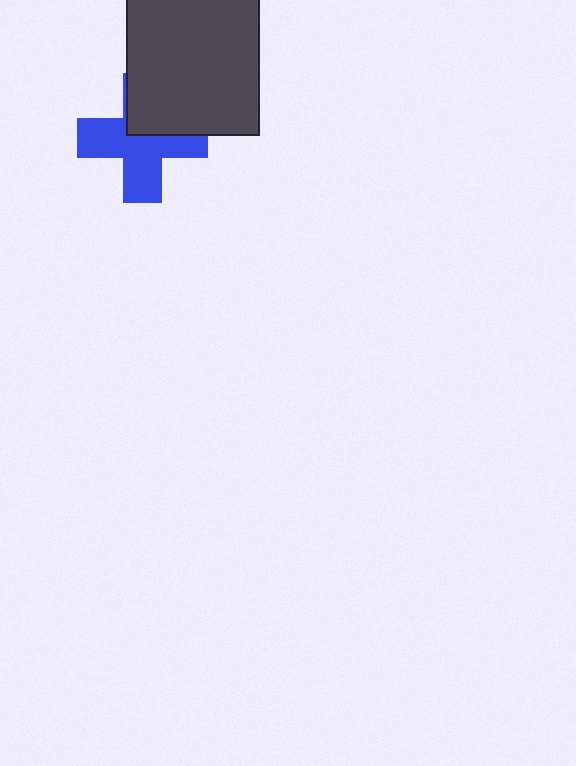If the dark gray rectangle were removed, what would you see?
You would see the complete blue cross.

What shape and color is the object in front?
The object in front is a dark gray rectangle.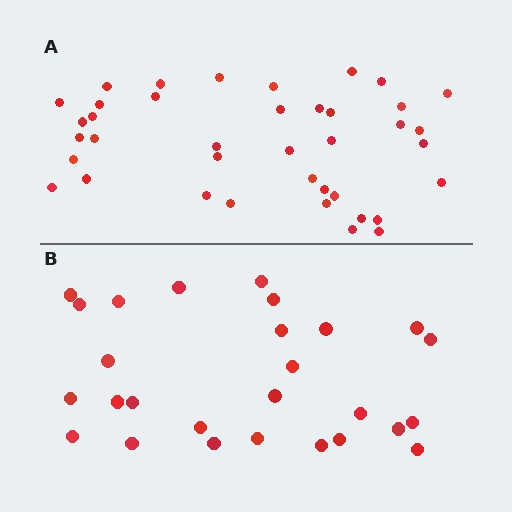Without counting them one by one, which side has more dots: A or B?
Region A (the top region) has more dots.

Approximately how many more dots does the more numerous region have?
Region A has roughly 12 or so more dots than region B.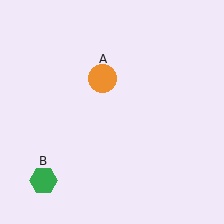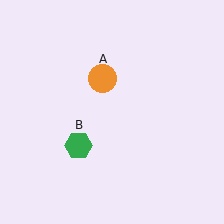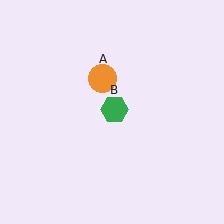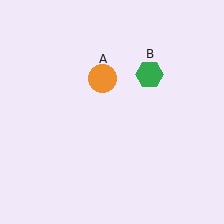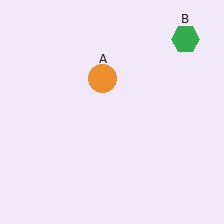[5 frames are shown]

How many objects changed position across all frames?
1 object changed position: green hexagon (object B).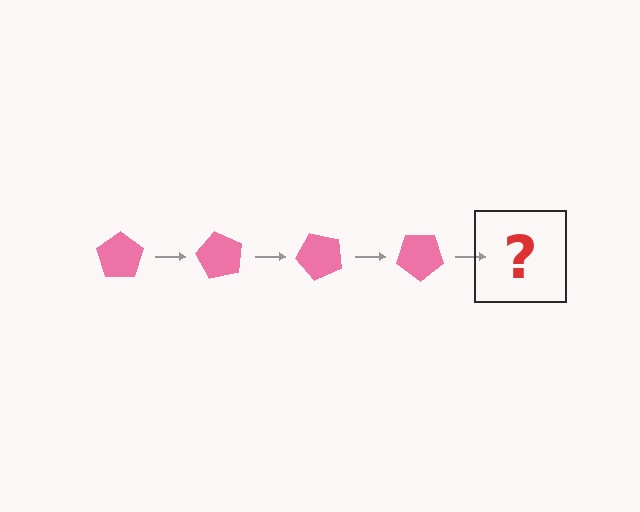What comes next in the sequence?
The next element should be a pink pentagon rotated 240 degrees.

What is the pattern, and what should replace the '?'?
The pattern is that the pentagon rotates 60 degrees each step. The '?' should be a pink pentagon rotated 240 degrees.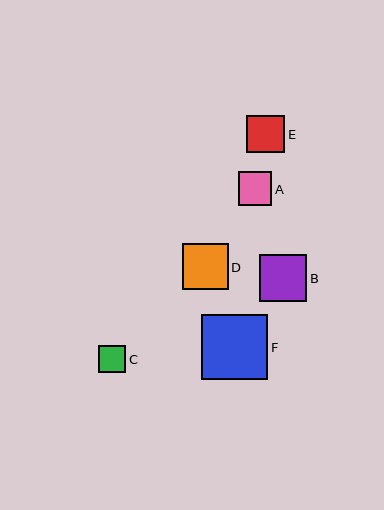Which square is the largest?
Square F is the largest with a size of approximately 66 pixels.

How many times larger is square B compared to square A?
Square B is approximately 1.4 times the size of square A.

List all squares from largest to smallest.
From largest to smallest: F, B, D, E, A, C.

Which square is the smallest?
Square C is the smallest with a size of approximately 27 pixels.